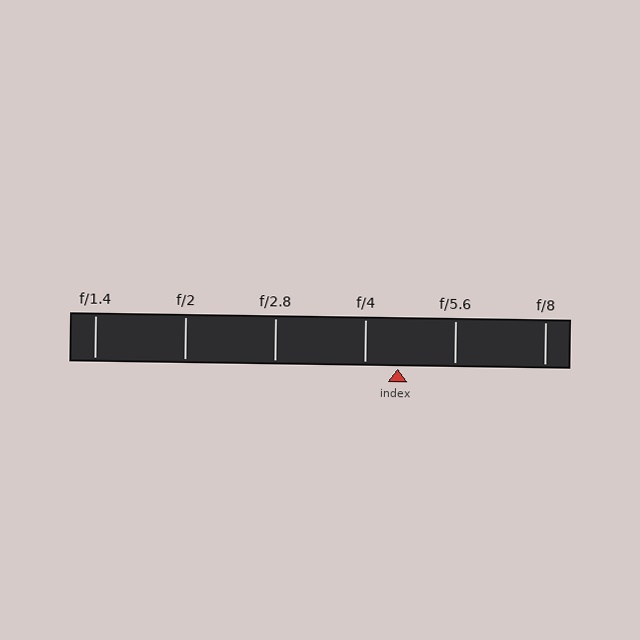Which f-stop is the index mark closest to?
The index mark is closest to f/4.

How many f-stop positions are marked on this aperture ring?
There are 6 f-stop positions marked.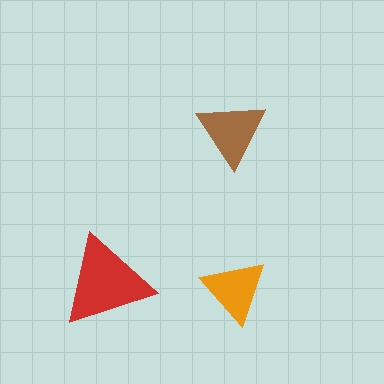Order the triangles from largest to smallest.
the red one, the brown one, the orange one.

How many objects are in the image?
There are 3 objects in the image.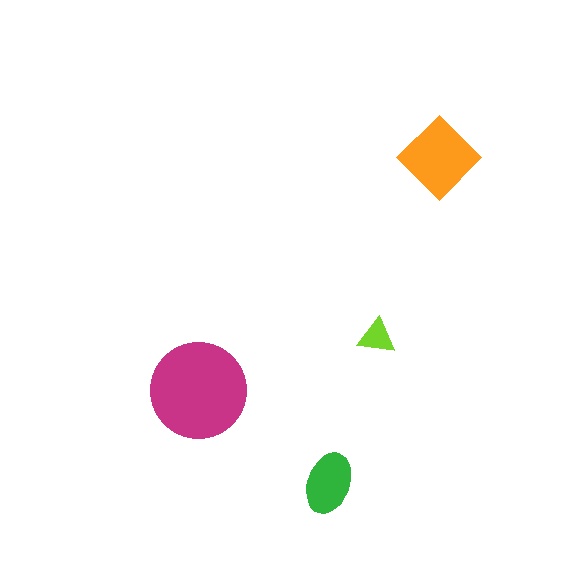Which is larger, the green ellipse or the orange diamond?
The orange diamond.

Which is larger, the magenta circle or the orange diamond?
The magenta circle.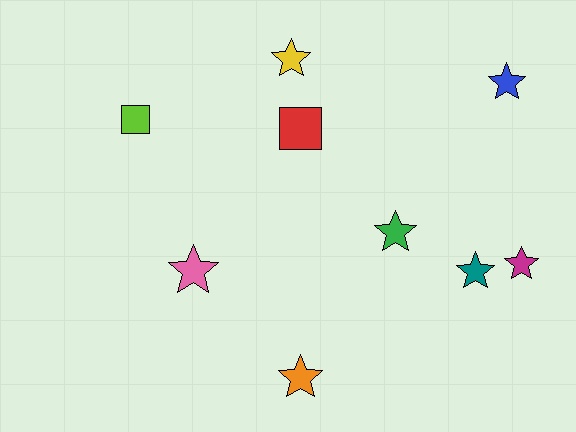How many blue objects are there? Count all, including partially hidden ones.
There is 1 blue object.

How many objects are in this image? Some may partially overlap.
There are 9 objects.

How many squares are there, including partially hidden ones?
There are 2 squares.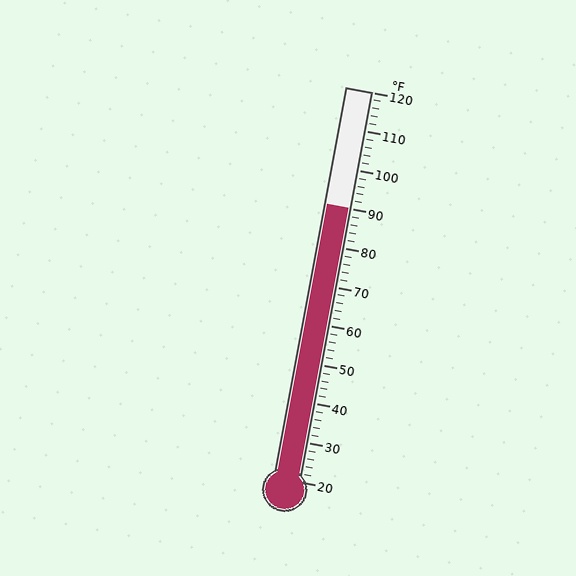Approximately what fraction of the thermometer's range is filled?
The thermometer is filled to approximately 70% of its range.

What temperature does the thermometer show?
The thermometer shows approximately 90°F.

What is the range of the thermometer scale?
The thermometer scale ranges from 20°F to 120°F.